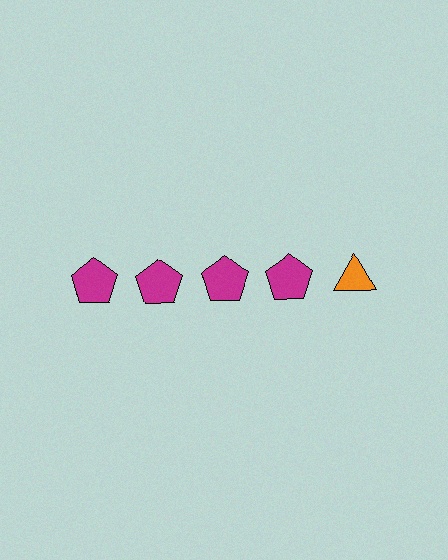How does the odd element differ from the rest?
It differs in both color (orange instead of magenta) and shape (triangle instead of pentagon).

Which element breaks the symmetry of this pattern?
The orange triangle in the top row, rightmost column breaks the symmetry. All other shapes are magenta pentagons.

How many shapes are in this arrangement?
There are 5 shapes arranged in a grid pattern.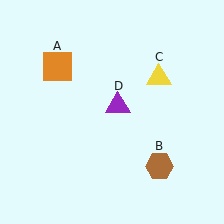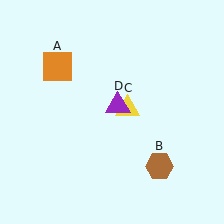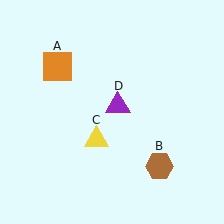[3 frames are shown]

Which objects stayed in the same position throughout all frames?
Orange square (object A) and brown hexagon (object B) and purple triangle (object D) remained stationary.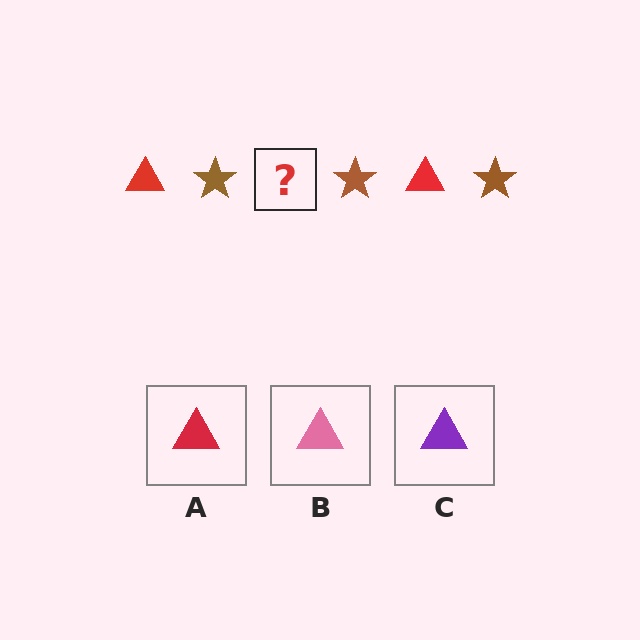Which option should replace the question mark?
Option A.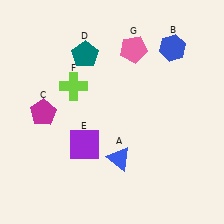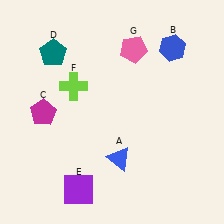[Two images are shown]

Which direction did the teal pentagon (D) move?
The teal pentagon (D) moved left.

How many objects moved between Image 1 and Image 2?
2 objects moved between the two images.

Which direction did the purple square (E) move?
The purple square (E) moved down.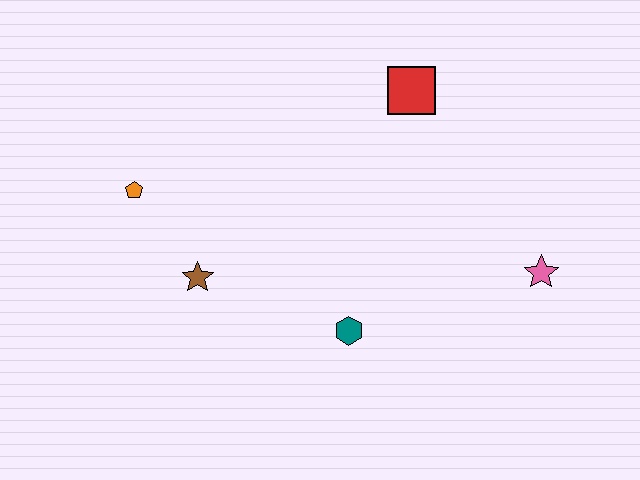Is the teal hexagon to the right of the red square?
No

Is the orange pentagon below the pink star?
No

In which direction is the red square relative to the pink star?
The red square is above the pink star.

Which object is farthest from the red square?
The orange pentagon is farthest from the red square.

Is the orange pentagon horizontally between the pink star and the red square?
No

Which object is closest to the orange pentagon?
The brown star is closest to the orange pentagon.